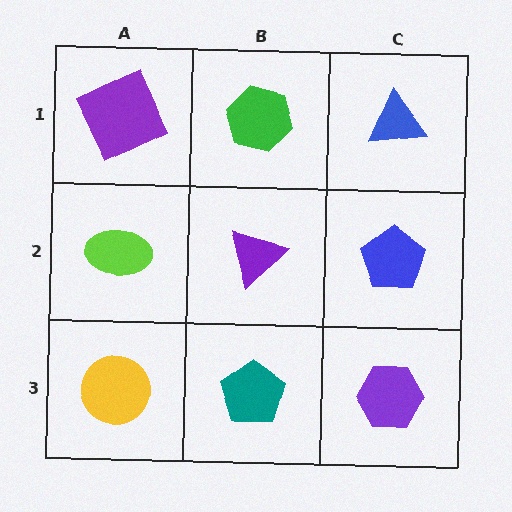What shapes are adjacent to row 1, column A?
A lime ellipse (row 2, column A), a green hexagon (row 1, column B).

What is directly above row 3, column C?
A blue pentagon.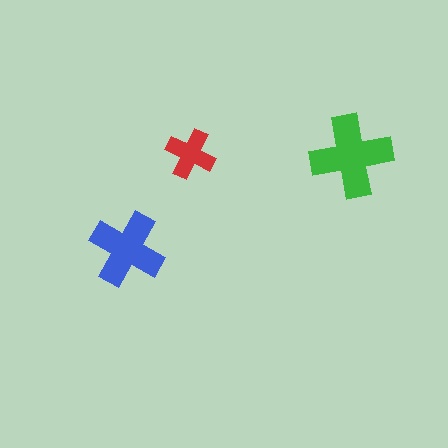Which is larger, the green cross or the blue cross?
The green one.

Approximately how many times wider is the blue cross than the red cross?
About 1.5 times wider.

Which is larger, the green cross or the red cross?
The green one.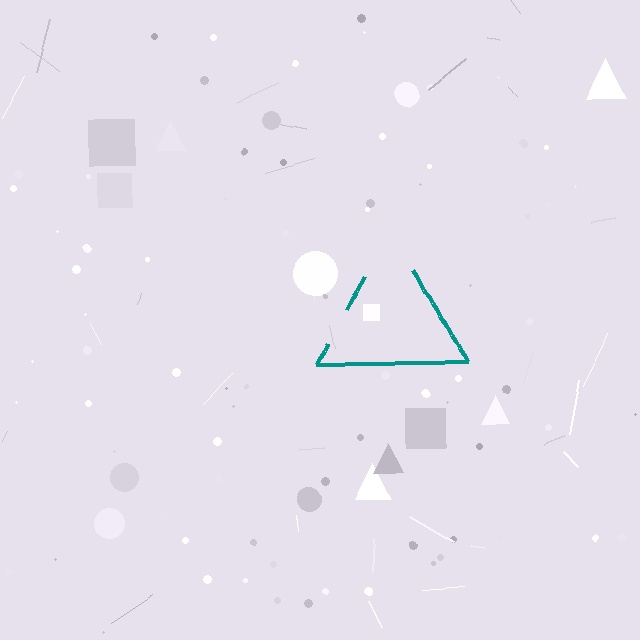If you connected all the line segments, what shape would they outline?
They would outline a triangle.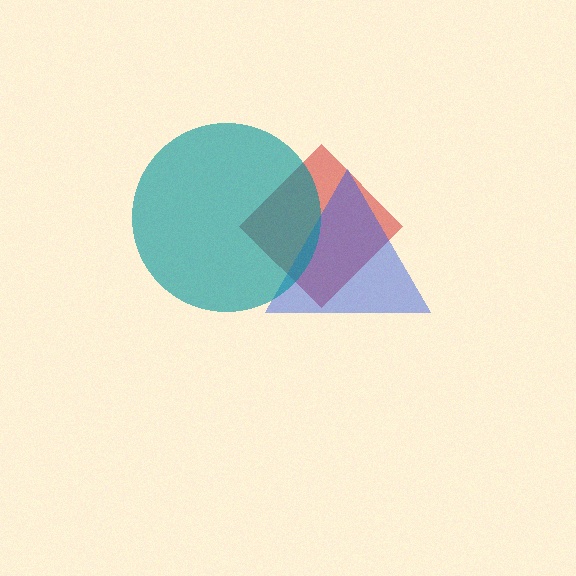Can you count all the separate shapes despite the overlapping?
Yes, there are 3 separate shapes.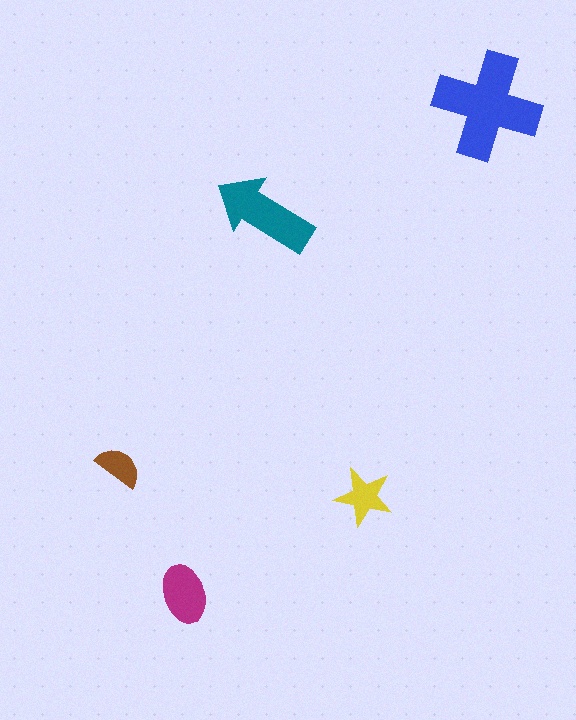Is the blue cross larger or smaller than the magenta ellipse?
Larger.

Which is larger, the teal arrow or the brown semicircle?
The teal arrow.